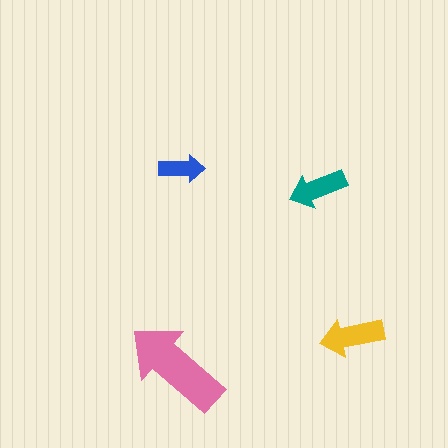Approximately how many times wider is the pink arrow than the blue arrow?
About 2.5 times wider.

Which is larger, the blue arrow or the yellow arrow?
The yellow one.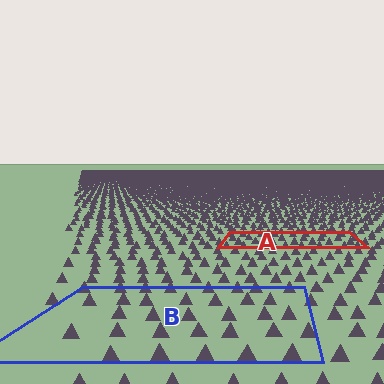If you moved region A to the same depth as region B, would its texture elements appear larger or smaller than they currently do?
They would appear larger. At a closer depth, the same texture elements are projected at a bigger on-screen size.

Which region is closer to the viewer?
Region B is closer. The texture elements there are larger and more spread out.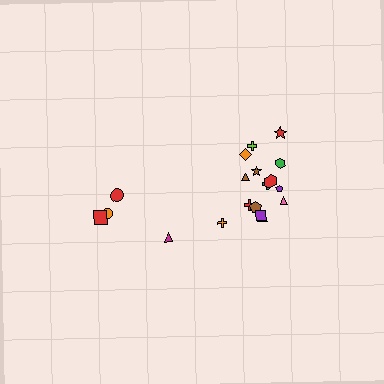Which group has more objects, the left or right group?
The right group.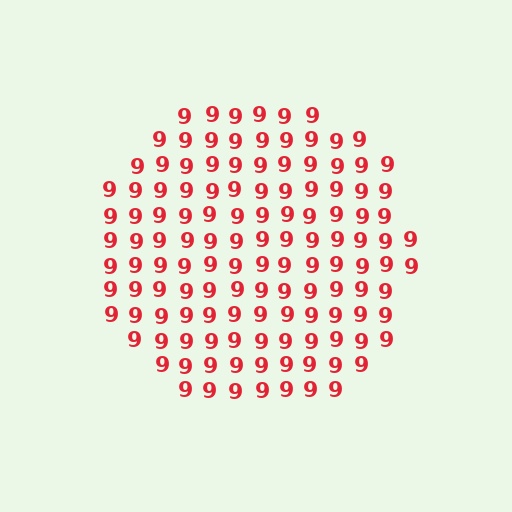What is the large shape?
The large shape is a circle.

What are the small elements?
The small elements are digit 9's.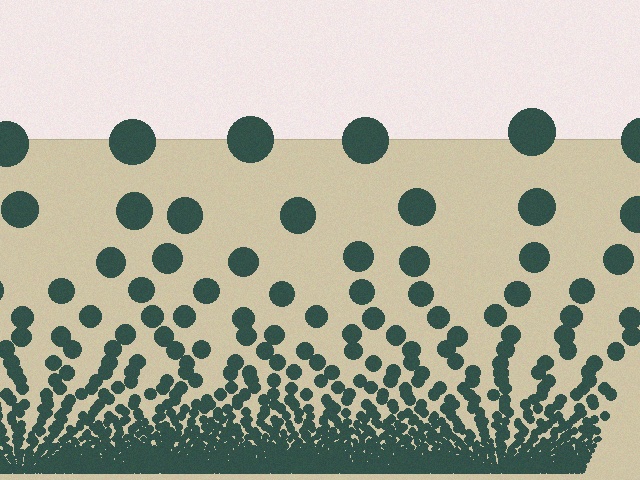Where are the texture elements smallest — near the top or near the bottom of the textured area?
Near the bottom.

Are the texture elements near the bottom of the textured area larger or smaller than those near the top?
Smaller. The gradient is inverted — elements near the bottom are smaller and denser.